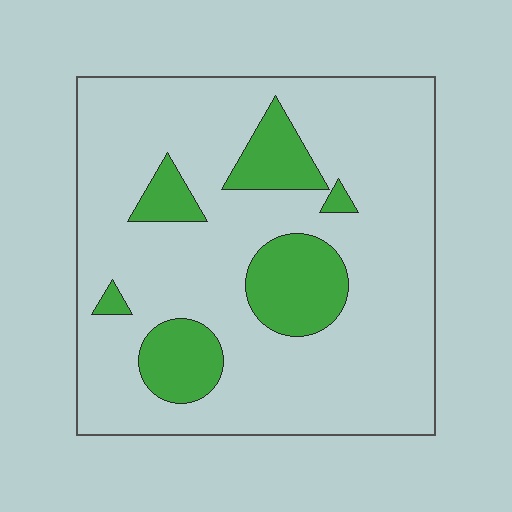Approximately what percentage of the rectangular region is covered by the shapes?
Approximately 20%.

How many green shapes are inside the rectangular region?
6.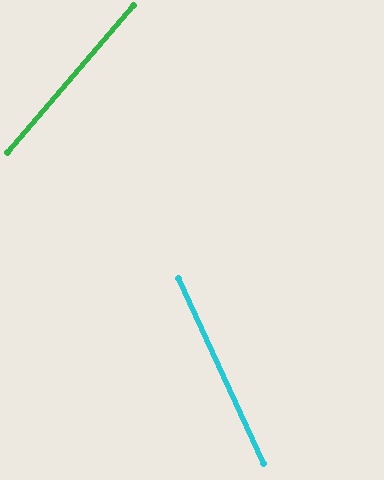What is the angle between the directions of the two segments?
Approximately 65 degrees.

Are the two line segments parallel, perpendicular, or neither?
Neither parallel nor perpendicular — they differ by about 65°.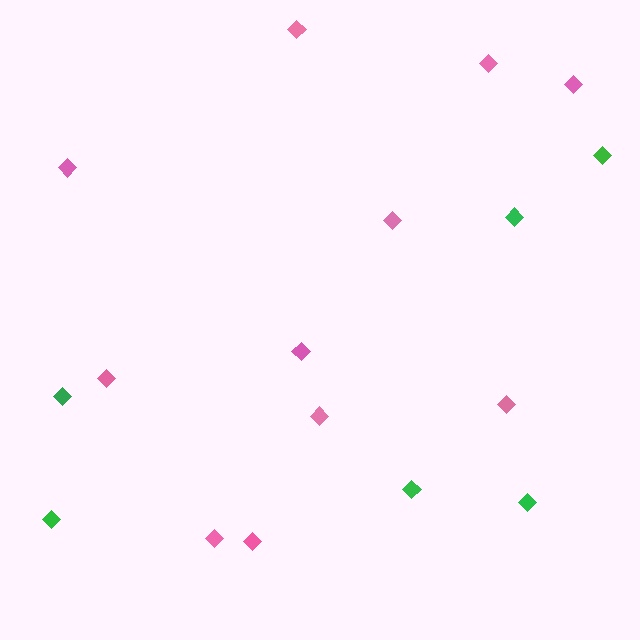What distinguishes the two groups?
There are 2 groups: one group of pink diamonds (11) and one group of green diamonds (6).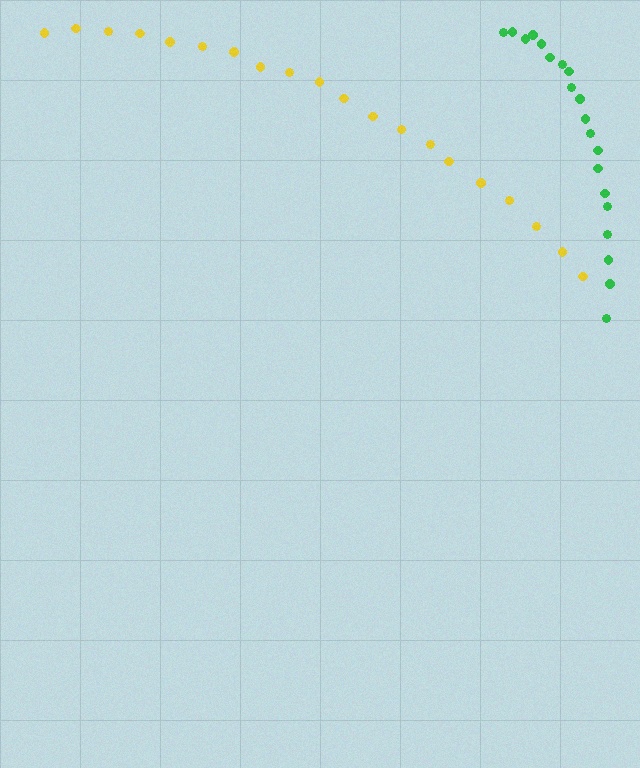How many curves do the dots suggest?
There are 2 distinct paths.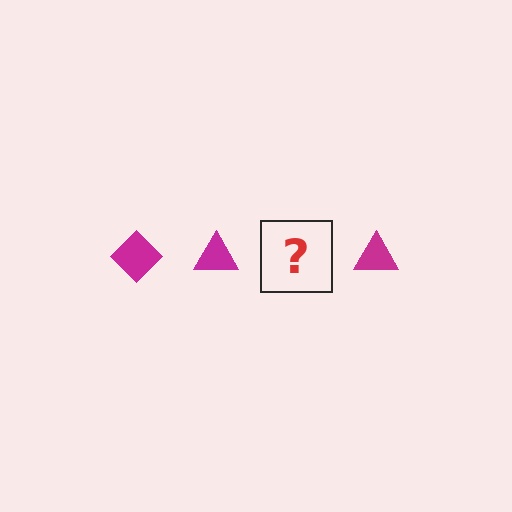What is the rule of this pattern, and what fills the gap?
The rule is that the pattern cycles through diamond, triangle shapes in magenta. The gap should be filled with a magenta diamond.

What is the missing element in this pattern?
The missing element is a magenta diamond.